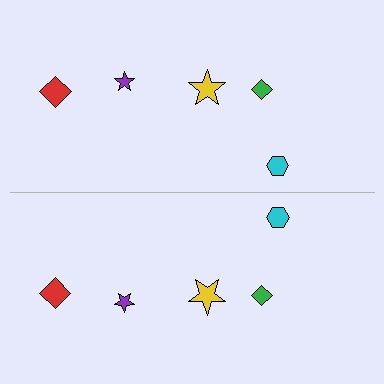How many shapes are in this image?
There are 10 shapes in this image.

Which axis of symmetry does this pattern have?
The pattern has a horizontal axis of symmetry running through the center of the image.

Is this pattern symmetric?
Yes, this pattern has bilateral (reflection) symmetry.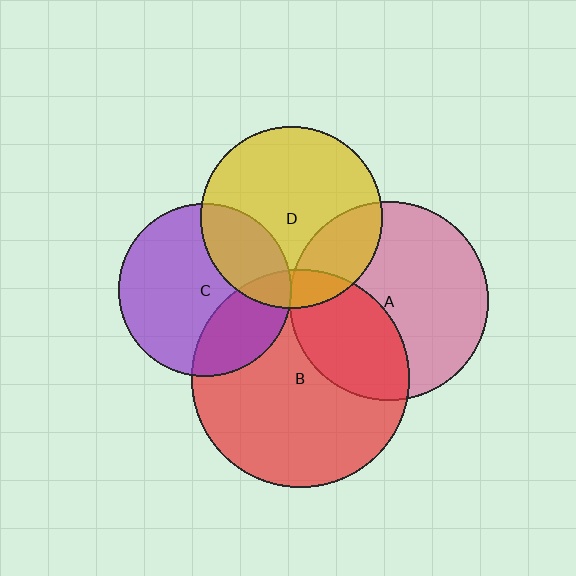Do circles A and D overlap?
Yes.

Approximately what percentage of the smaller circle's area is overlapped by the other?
Approximately 25%.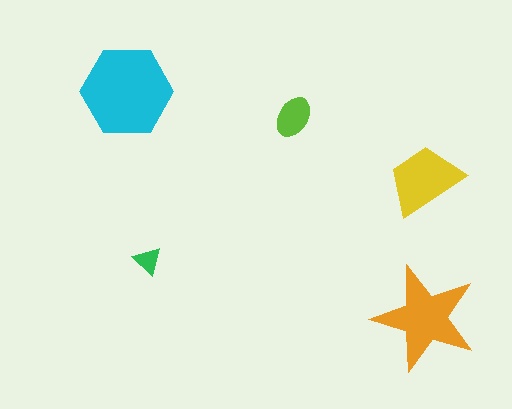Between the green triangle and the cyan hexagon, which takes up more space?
The cyan hexagon.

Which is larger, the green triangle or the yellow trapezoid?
The yellow trapezoid.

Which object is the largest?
The cyan hexagon.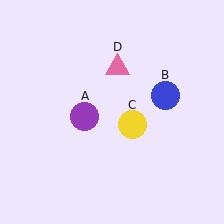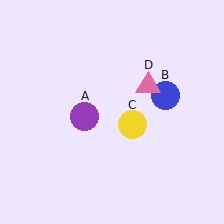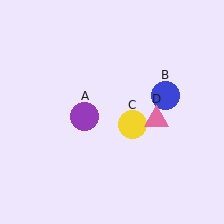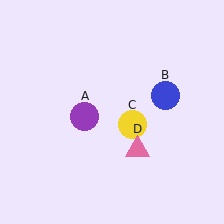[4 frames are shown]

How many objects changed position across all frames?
1 object changed position: pink triangle (object D).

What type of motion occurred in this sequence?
The pink triangle (object D) rotated clockwise around the center of the scene.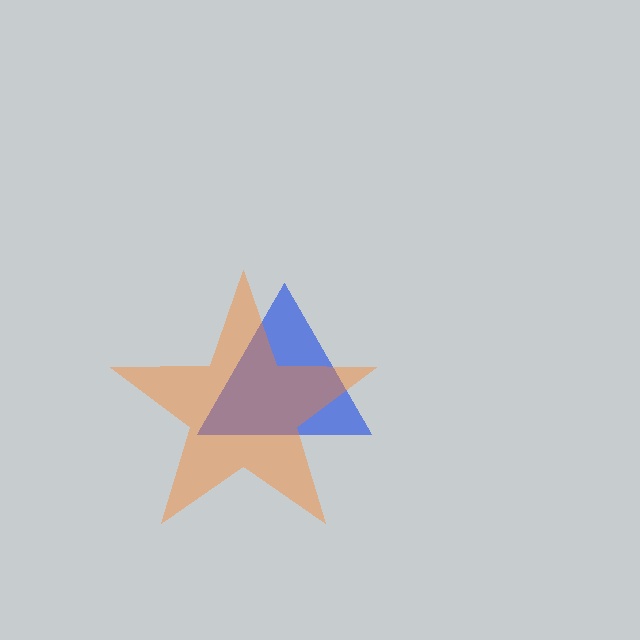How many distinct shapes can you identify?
There are 2 distinct shapes: a blue triangle, an orange star.